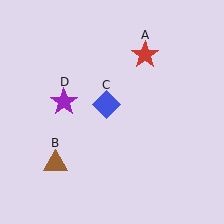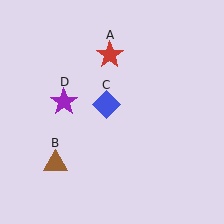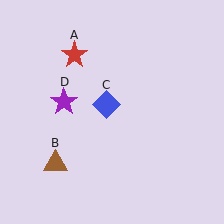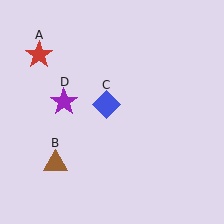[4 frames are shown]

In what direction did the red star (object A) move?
The red star (object A) moved left.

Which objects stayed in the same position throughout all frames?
Brown triangle (object B) and blue diamond (object C) and purple star (object D) remained stationary.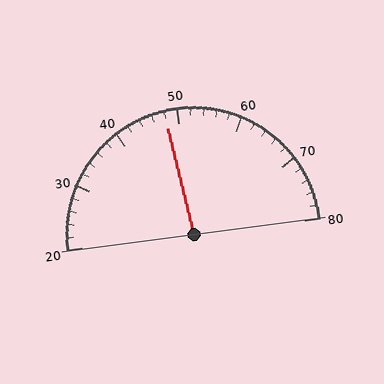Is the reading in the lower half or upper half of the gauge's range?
The reading is in the lower half of the range (20 to 80).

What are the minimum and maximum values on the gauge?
The gauge ranges from 20 to 80.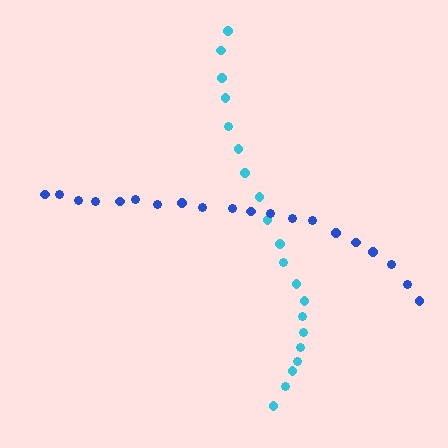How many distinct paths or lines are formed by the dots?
There are 2 distinct paths.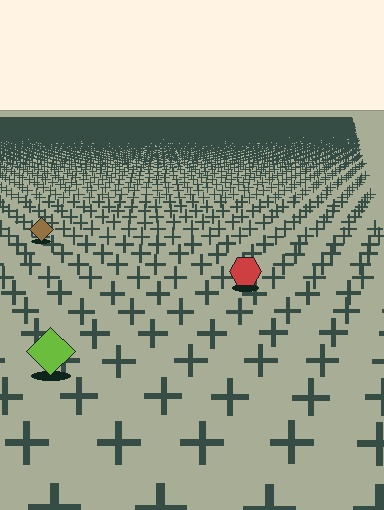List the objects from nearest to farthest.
From nearest to farthest: the lime diamond, the red hexagon, the brown diamond.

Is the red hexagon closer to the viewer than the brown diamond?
Yes. The red hexagon is closer — you can tell from the texture gradient: the ground texture is coarser near it.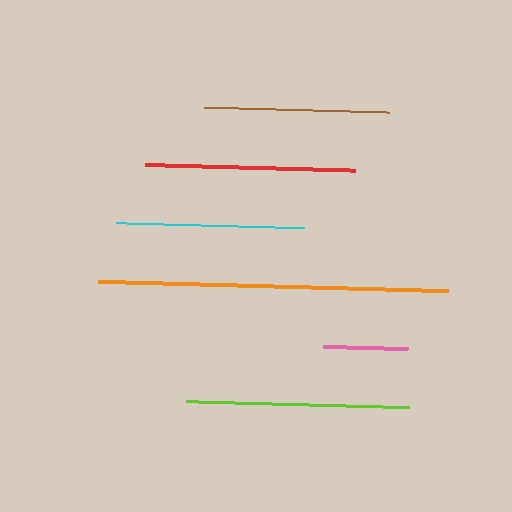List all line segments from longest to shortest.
From longest to shortest: orange, lime, red, cyan, brown, pink.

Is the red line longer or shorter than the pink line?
The red line is longer than the pink line.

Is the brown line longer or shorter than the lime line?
The lime line is longer than the brown line.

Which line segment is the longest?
The orange line is the longest at approximately 350 pixels.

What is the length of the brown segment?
The brown segment is approximately 185 pixels long.